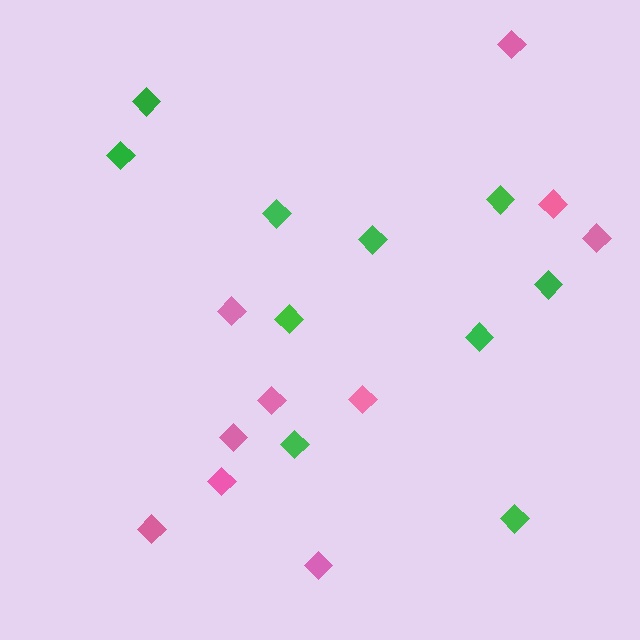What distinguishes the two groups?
There are 2 groups: one group of green diamonds (10) and one group of pink diamonds (10).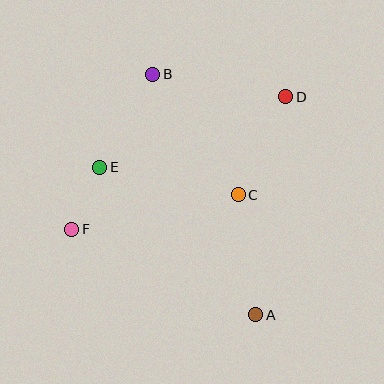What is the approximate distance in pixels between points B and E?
The distance between B and E is approximately 107 pixels.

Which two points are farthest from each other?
Points A and B are farthest from each other.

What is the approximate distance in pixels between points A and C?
The distance between A and C is approximately 121 pixels.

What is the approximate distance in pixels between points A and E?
The distance between A and E is approximately 215 pixels.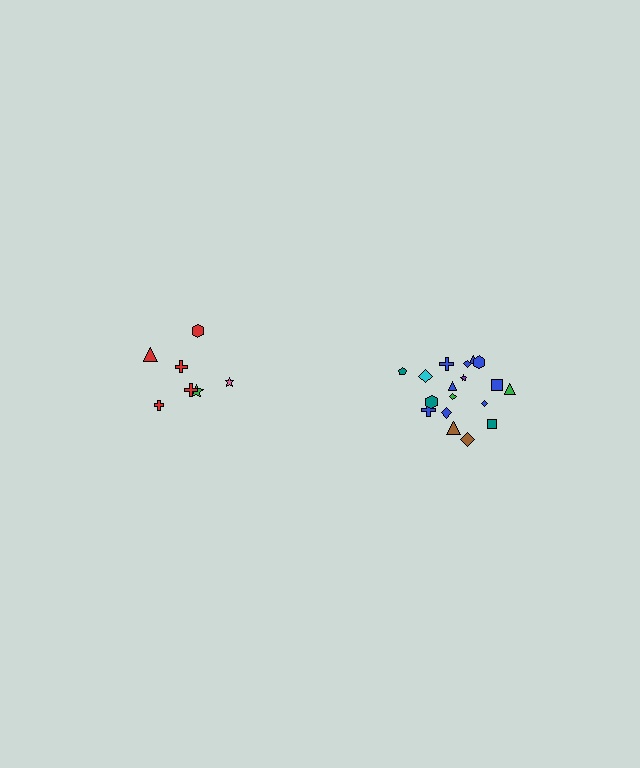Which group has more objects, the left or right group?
The right group.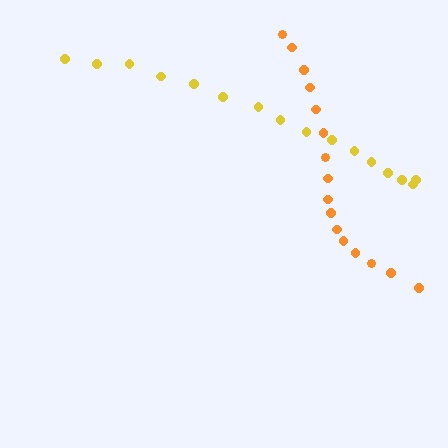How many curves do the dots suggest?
There are 2 distinct paths.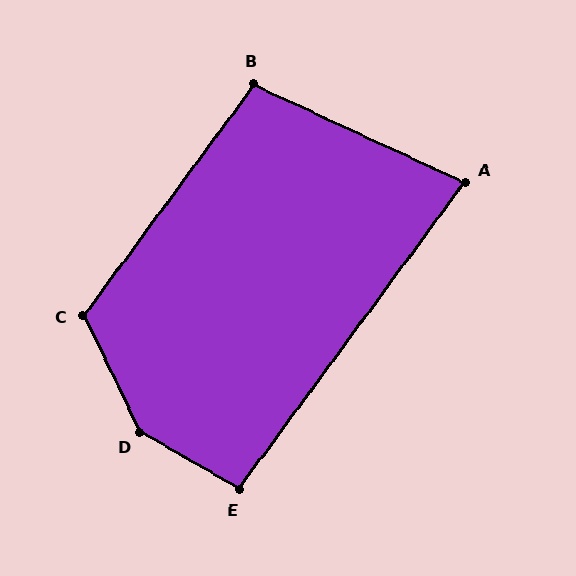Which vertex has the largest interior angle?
D, at approximately 146 degrees.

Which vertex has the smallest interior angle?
A, at approximately 78 degrees.